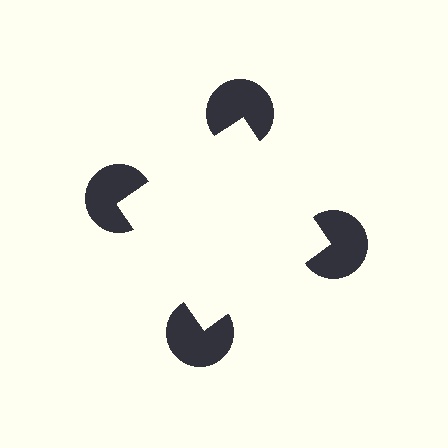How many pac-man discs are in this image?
There are 4 — one at each vertex of the illusory square.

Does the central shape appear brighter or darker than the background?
It typically appears slightly brighter than the background, even though no actual brightness change is drawn.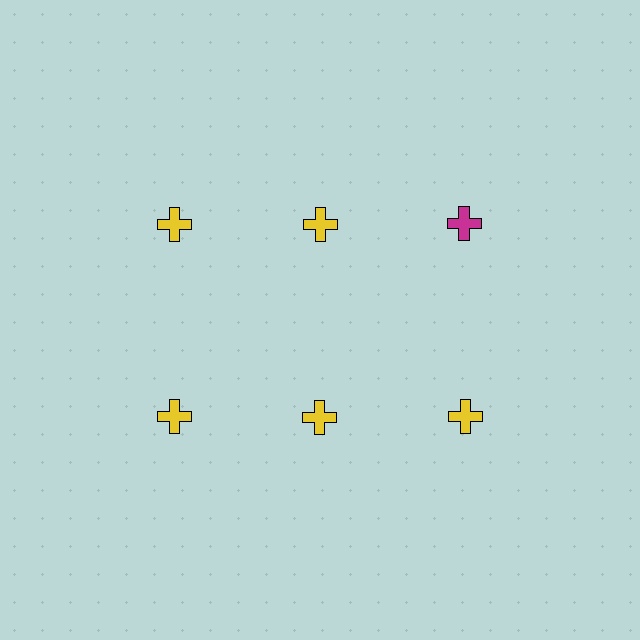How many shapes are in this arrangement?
There are 6 shapes arranged in a grid pattern.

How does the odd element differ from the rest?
It has a different color: magenta instead of yellow.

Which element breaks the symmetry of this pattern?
The magenta cross in the top row, center column breaks the symmetry. All other shapes are yellow crosses.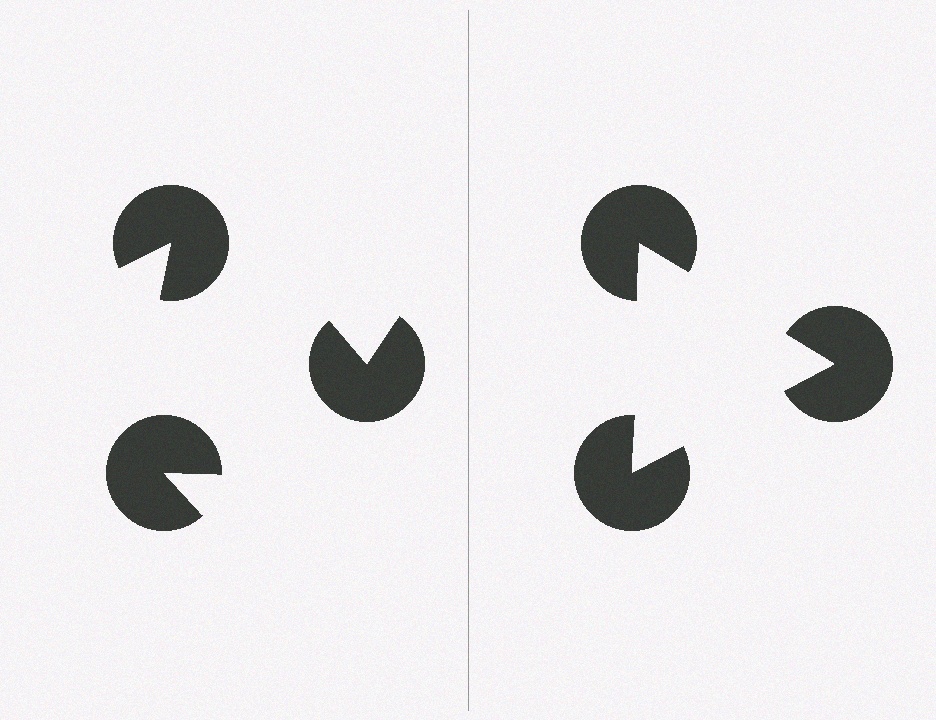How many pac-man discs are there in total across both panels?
6 — 3 on each side.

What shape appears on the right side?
An illusory triangle.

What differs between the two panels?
The pac-man discs are positioned identically on both sides; only the wedge orientations differ. On the right they align to a triangle; on the left they are misaligned.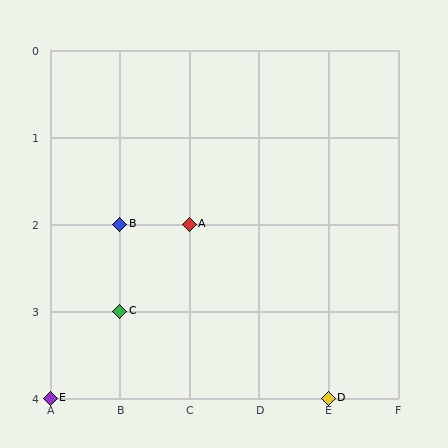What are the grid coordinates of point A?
Point A is at grid coordinates (C, 2).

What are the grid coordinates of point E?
Point E is at grid coordinates (A, 4).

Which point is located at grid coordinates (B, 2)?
Point B is at (B, 2).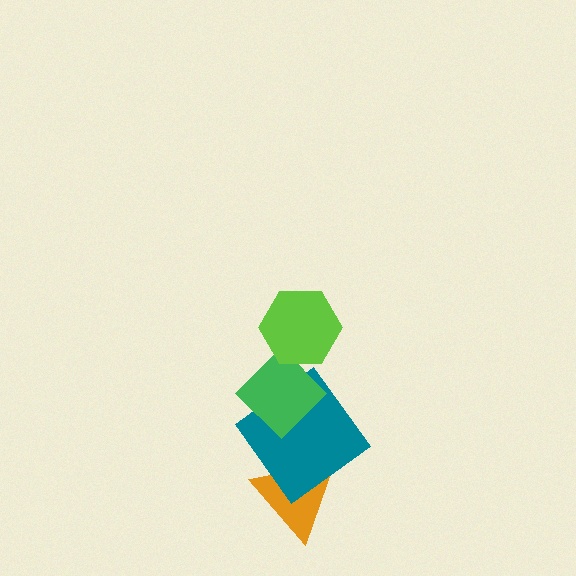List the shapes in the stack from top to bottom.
From top to bottom: the lime hexagon, the green diamond, the teal diamond, the orange triangle.